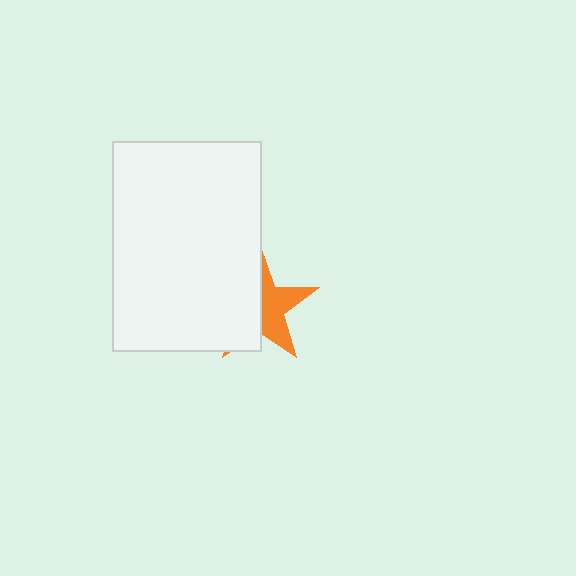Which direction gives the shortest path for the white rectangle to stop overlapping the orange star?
Moving left gives the shortest separation.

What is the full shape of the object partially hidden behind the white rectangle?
The partially hidden object is an orange star.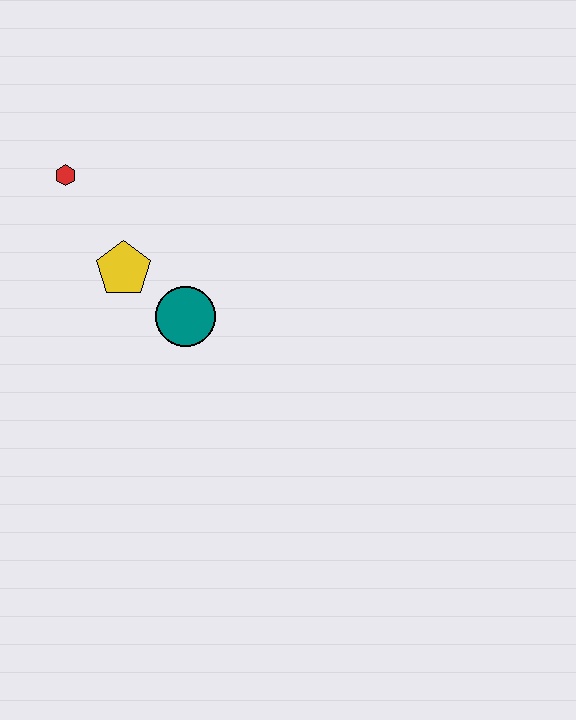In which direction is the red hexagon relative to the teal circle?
The red hexagon is above the teal circle.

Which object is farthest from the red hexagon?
The teal circle is farthest from the red hexagon.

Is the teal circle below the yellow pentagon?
Yes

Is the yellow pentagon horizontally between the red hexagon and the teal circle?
Yes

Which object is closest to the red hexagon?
The yellow pentagon is closest to the red hexagon.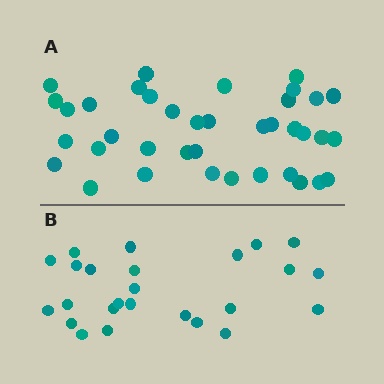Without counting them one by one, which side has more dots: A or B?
Region A (the top region) has more dots.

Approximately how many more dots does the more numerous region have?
Region A has approximately 15 more dots than region B.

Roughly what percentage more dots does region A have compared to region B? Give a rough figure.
About 50% more.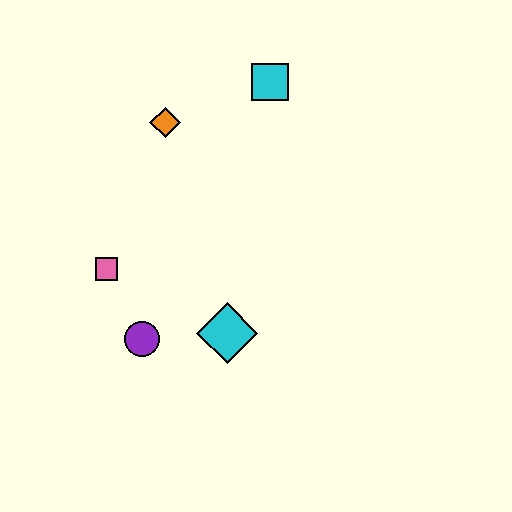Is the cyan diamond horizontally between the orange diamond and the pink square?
No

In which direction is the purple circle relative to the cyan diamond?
The purple circle is to the left of the cyan diamond.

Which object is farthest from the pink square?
The cyan square is farthest from the pink square.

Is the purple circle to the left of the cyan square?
Yes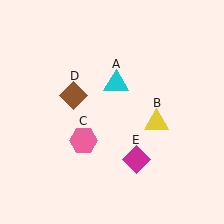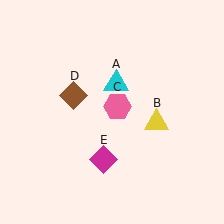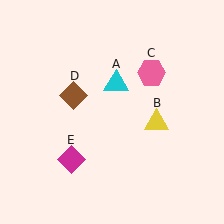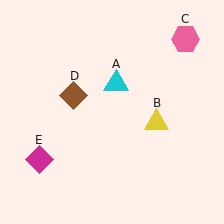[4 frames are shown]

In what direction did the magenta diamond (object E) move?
The magenta diamond (object E) moved left.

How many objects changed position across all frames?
2 objects changed position: pink hexagon (object C), magenta diamond (object E).